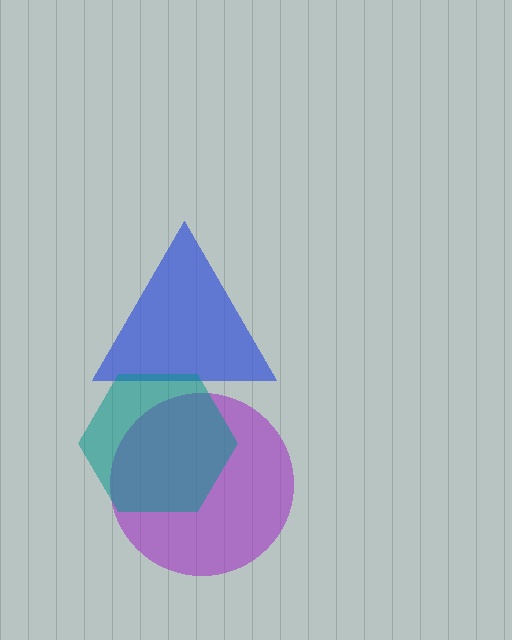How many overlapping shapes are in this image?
There are 3 overlapping shapes in the image.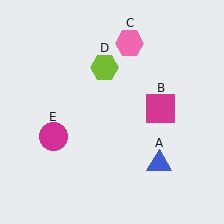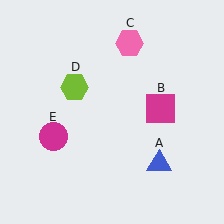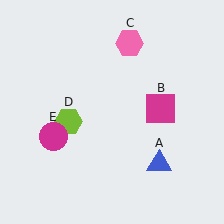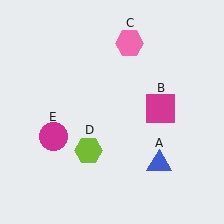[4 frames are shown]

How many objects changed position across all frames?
1 object changed position: lime hexagon (object D).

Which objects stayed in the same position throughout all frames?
Blue triangle (object A) and magenta square (object B) and pink hexagon (object C) and magenta circle (object E) remained stationary.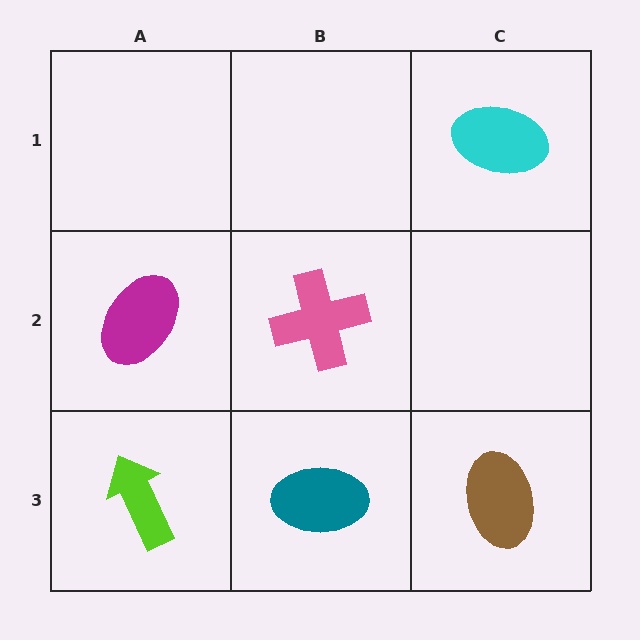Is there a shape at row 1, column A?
No, that cell is empty.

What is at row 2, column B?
A pink cross.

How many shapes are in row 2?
2 shapes.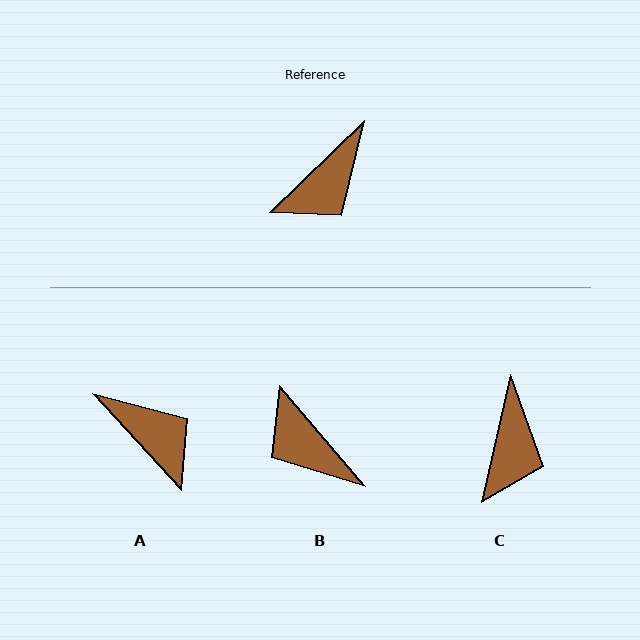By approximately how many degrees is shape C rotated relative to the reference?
Approximately 34 degrees counter-clockwise.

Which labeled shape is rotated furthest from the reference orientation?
B, about 93 degrees away.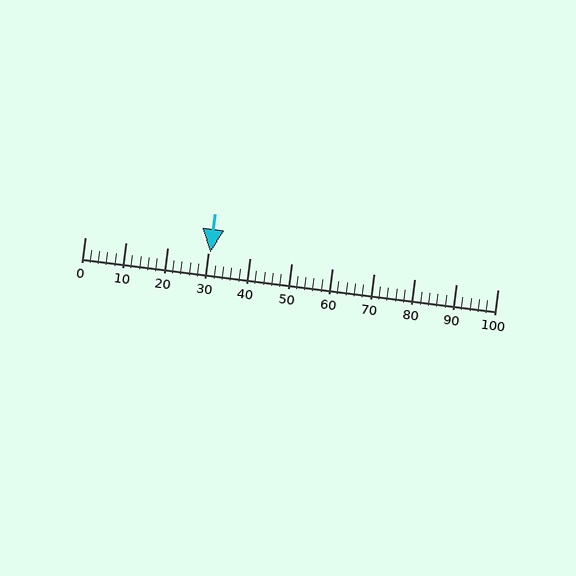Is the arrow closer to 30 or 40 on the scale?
The arrow is closer to 30.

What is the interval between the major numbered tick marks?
The major tick marks are spaced 10 units apart.